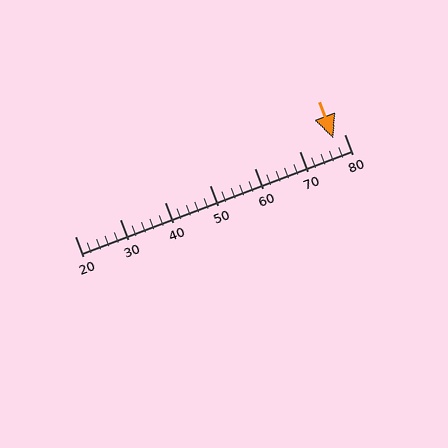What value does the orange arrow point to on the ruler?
The orange arrow points to approximately 78.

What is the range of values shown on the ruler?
The ruler shows values from 20 to 80.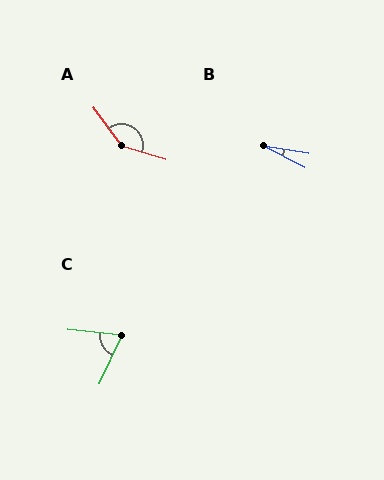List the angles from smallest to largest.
B (17°), C (70°), A (143°).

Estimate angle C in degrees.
Approximately 70 degrees.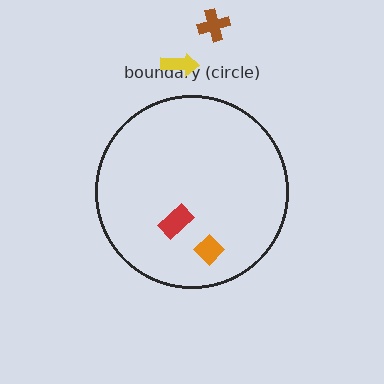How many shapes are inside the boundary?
2 inside, 2 outside.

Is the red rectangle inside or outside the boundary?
Inside.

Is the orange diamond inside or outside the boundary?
Inside.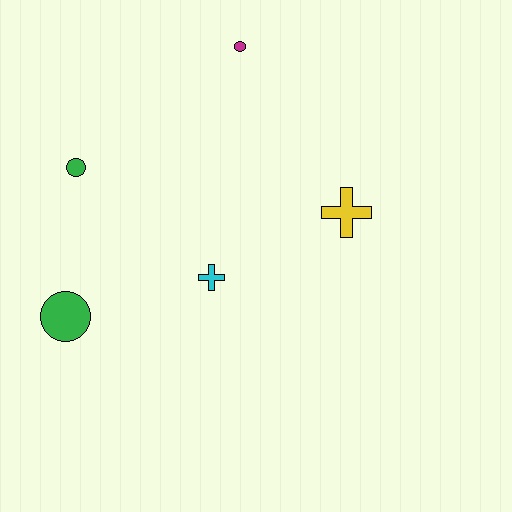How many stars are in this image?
There are no stars.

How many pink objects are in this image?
There are no pink objects.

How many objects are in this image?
There are 5 objects.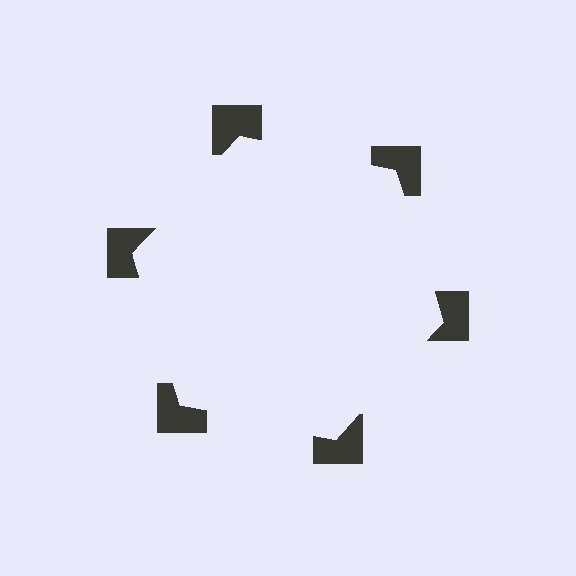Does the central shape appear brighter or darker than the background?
It typically appears slightly brighter than the background, even though no actual brightness change is drawn.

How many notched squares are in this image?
There are 6 — one at each vertex of the illusory hexagon.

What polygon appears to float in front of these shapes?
An illusory hexagon — its edges are inferred from the aligned wedge cuts in the notched squares, not physically drawn.